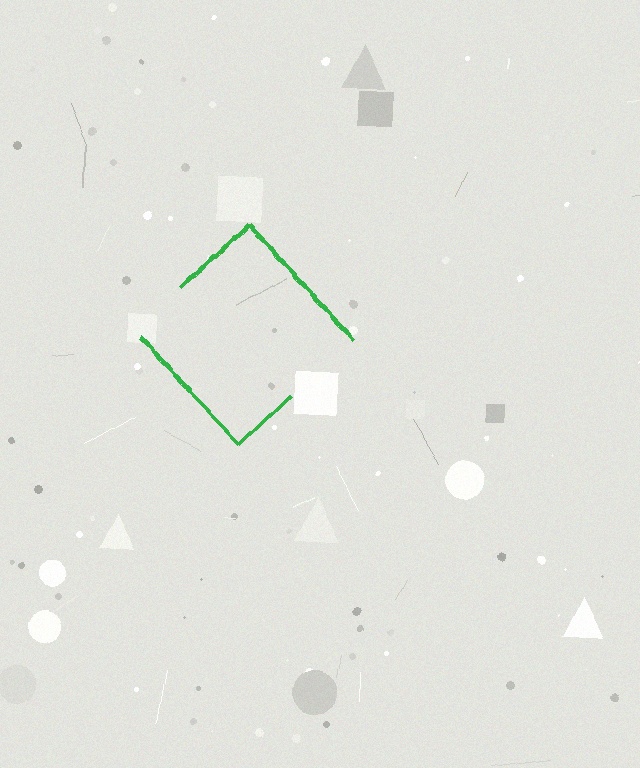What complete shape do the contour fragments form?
The contour fragments form a diamond.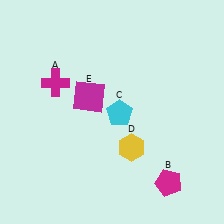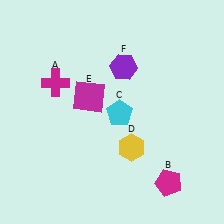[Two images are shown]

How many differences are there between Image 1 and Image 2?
There is 1 difference between the two images.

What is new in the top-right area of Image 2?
A purple hexagon (F) was added in the top-right area of Image 2.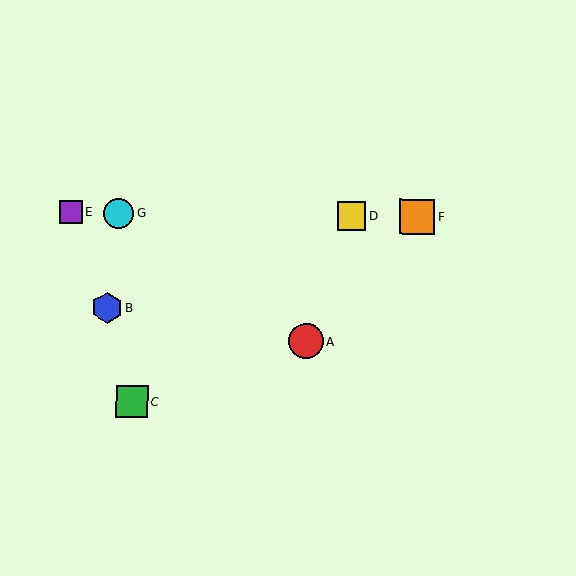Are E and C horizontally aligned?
No, E is at y≈212 and C is at y≈402.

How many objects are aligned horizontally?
4 objects (D, E, F, G) are aligned horizontally.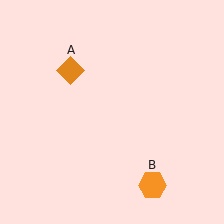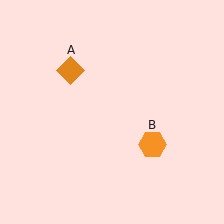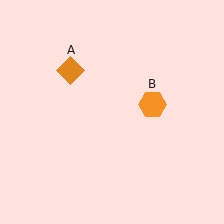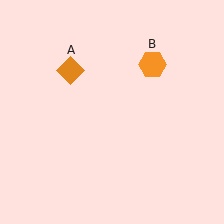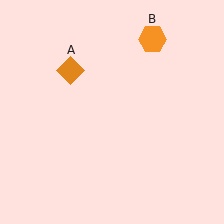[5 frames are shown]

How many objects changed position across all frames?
1 object changed position: orange hexagon (object B).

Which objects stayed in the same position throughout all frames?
Orange diamond (object A) remained stationary.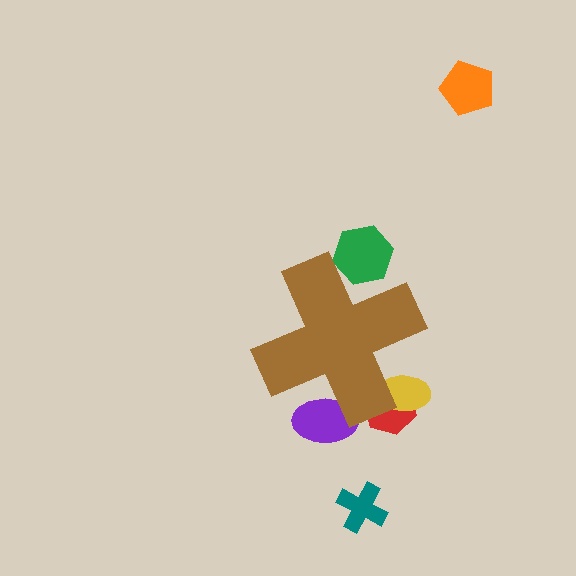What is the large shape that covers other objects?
A brown cross.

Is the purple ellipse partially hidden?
Yes, the purple ellipse is partially hidden behind the brown cross.